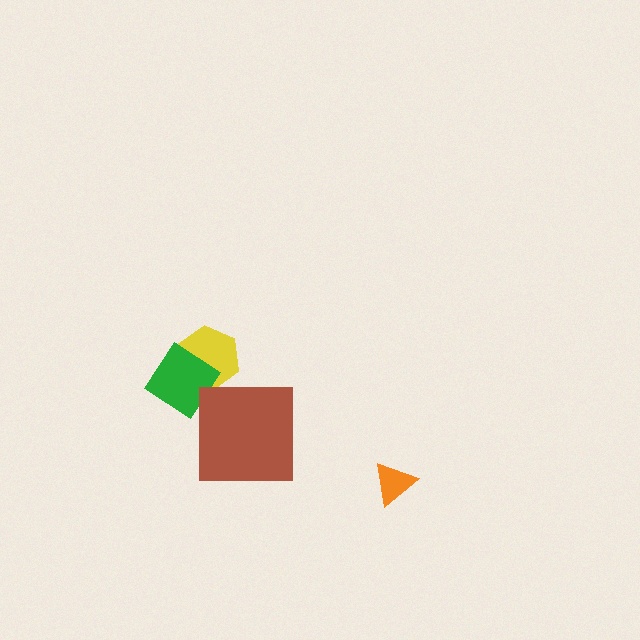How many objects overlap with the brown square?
0 objects overlap with the brown square.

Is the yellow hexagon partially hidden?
Yes, it is partially covered by another shape.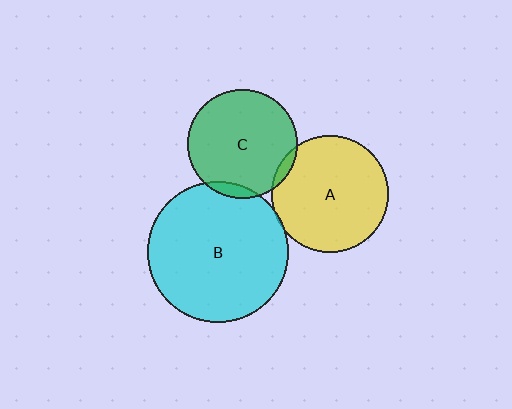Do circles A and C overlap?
Yes.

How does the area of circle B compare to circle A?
Approximately 1.5 times.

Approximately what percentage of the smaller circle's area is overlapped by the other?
Approximately 5%.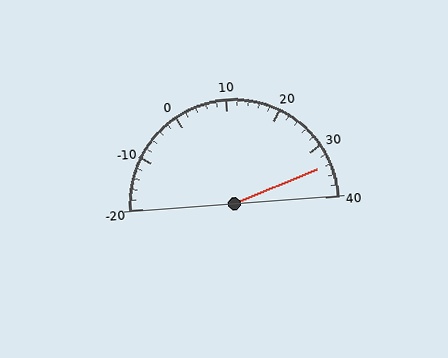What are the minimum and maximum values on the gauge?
The gauge ranges from -20 to 40.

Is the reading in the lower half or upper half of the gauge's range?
The reading is in the upper half of the range (-20 to 40).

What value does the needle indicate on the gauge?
The needle indicates approximately 34.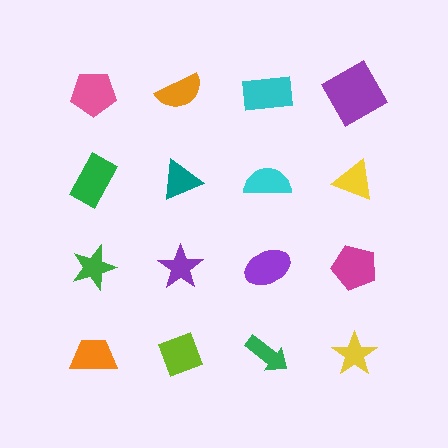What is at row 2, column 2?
A teal triangle.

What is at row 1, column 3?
A cyan rectangle.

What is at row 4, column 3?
A green arrow.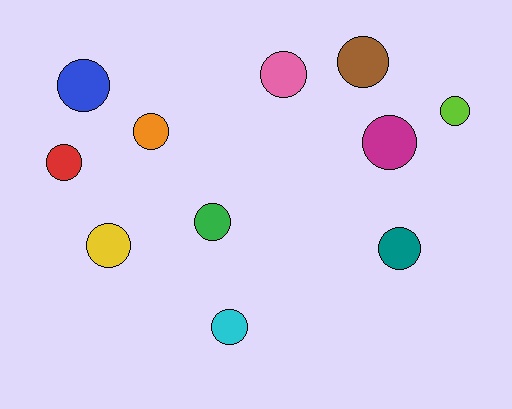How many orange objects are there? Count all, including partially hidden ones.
There is 1 orange object.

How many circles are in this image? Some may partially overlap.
There are 11 circles.